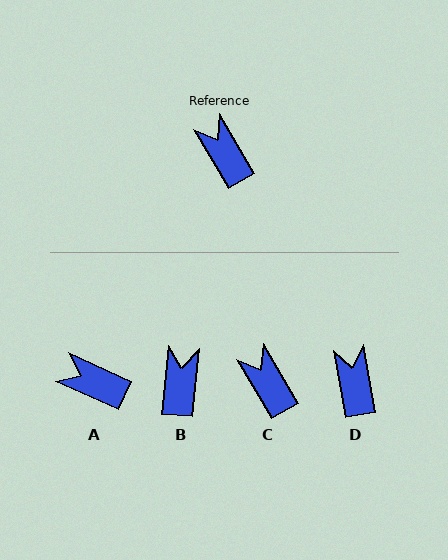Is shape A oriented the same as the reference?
No, it is off by about 35 degrees.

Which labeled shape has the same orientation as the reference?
C.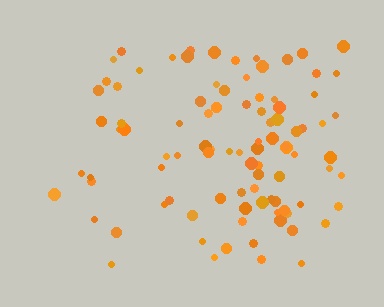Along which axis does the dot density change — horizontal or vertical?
Horizontal.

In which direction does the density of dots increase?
From left to right, with the right side densest.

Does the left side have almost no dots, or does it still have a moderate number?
Still a moderate number, just noticeably fewer than the right.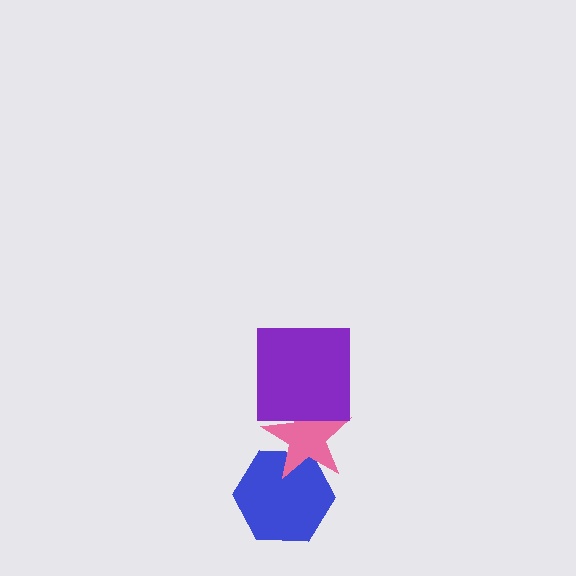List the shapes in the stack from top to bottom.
From top to bottom: the purple square, the pink star, the blue hexagon.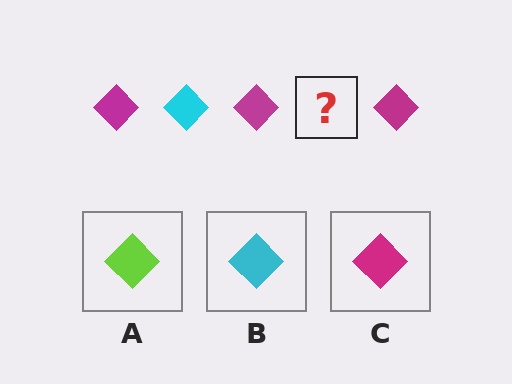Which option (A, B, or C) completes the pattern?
B.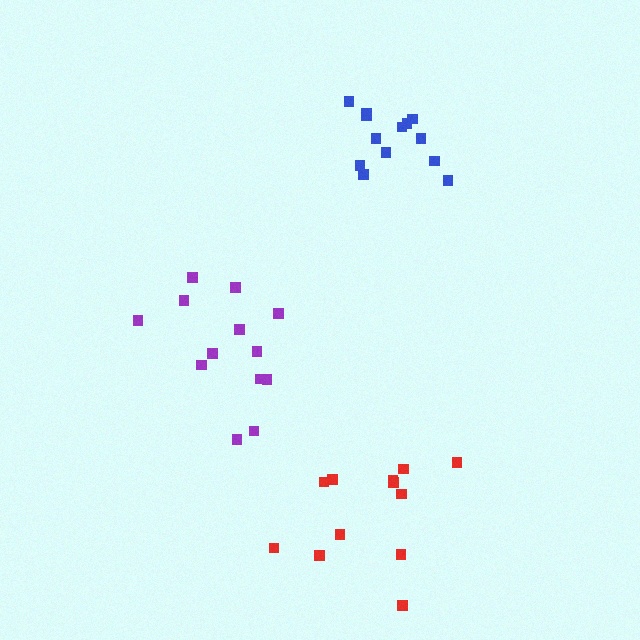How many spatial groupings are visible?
There are 3 spatial groupings.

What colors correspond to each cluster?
The clusters are colored: blue, red, purple.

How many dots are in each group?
Group 1: 13 dots, Group 2: 12 dots, Group 3: 13 dots (38 total).